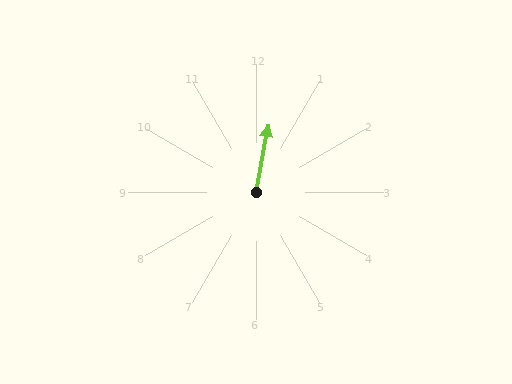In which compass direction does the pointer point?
North.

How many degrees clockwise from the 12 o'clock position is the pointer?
Approximately 10 degrees.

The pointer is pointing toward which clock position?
Roughly 12 o'clock.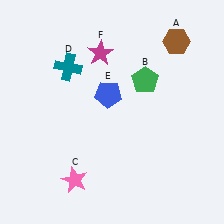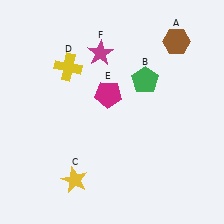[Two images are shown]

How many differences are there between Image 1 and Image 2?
There are 3 differences between the two images.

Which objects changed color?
C changed from pink to yellow. D changed from teal to yellow. E changed from blue to magenta.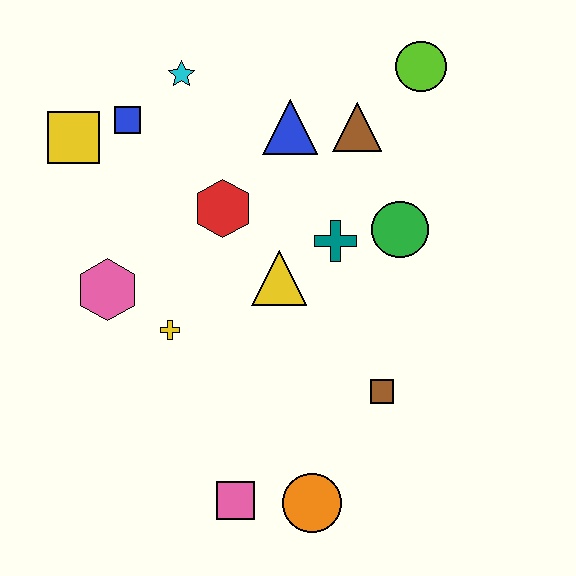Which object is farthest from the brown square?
The yellow square is farthest from the brown square.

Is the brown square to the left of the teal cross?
No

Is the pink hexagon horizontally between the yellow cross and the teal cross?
No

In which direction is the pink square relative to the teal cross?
The pink square is below the teal cross.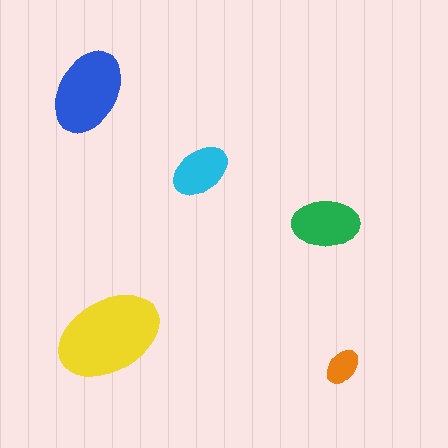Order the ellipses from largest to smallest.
the yellow one, the blue one, the green one, the cyan one, the orange one.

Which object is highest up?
The blue ellipse is topmost.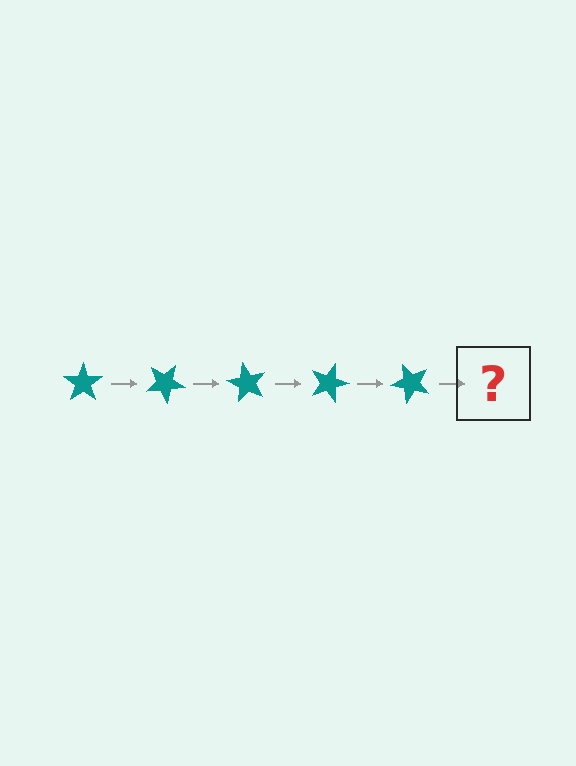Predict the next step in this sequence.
The next step is a teal star rotated 150 degrees.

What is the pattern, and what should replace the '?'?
The pattern is that the star rotates 30 degrees each step. The '?' should be a teal star rotated 150 degrees.